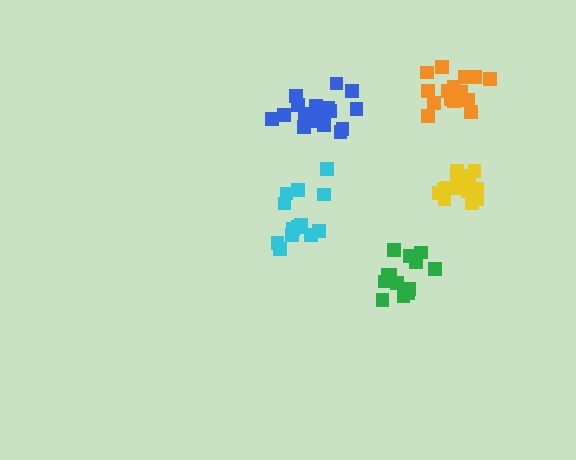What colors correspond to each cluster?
The clusters are colored: green, yellow, cyan, orange, blue.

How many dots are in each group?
Group 1: 13 dots, Group 2: 14 dots, Group 3: 13 dots, Group 4: 18 dots, Group 5: 18 dots (76 total).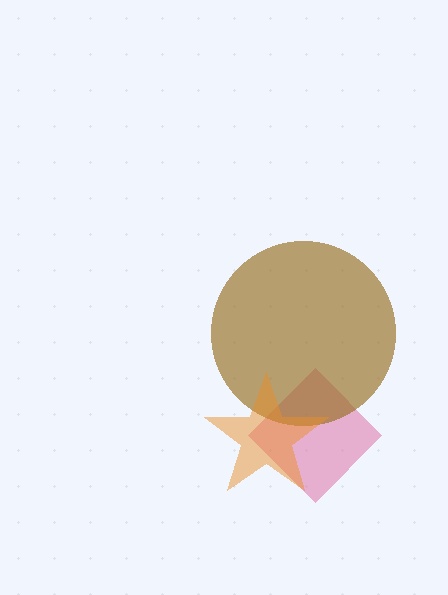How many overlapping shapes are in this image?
There are 3 overlapping shapes in the image.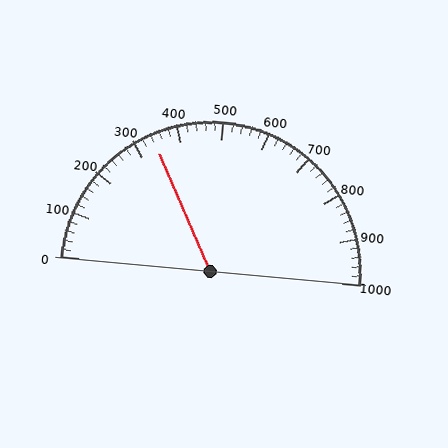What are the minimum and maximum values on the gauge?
The gauge ranges from 0 to 1000.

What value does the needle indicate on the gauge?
The needle indicates approximately 340.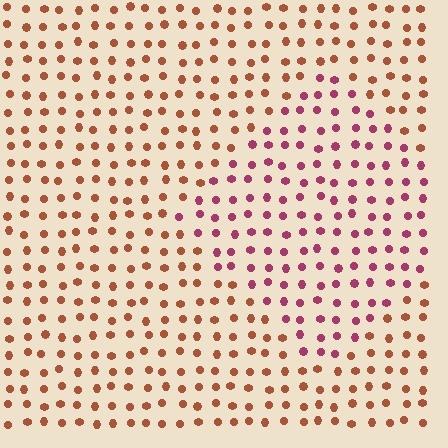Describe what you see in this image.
The image is filled with small brown elements in a uniform arrangement. A diamond-shaped region is visible where the elements are tinted to a slightly different hue, forming a subtle color boundary.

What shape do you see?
I see a diamond.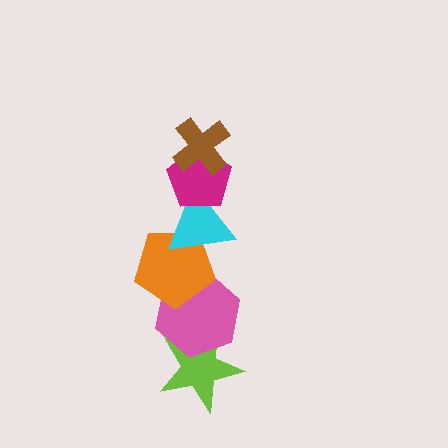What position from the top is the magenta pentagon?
The magenta pentagon is 2nd from the top.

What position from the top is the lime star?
The lime star is 6th from the top.